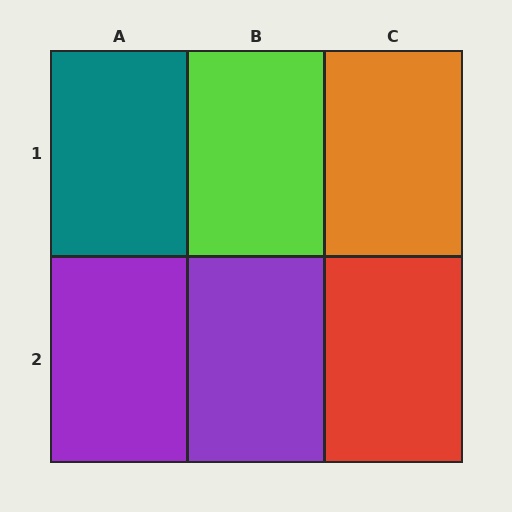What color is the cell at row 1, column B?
Lime.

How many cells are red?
1 cell is red.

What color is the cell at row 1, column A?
Teal.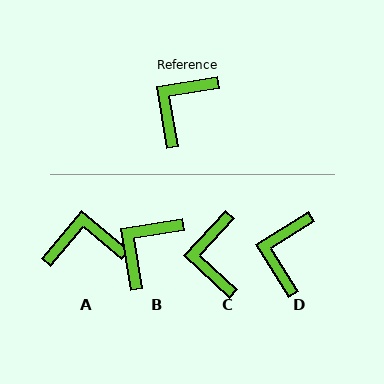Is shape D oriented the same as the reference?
No, it is off by about 22 degrees.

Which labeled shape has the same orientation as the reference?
B.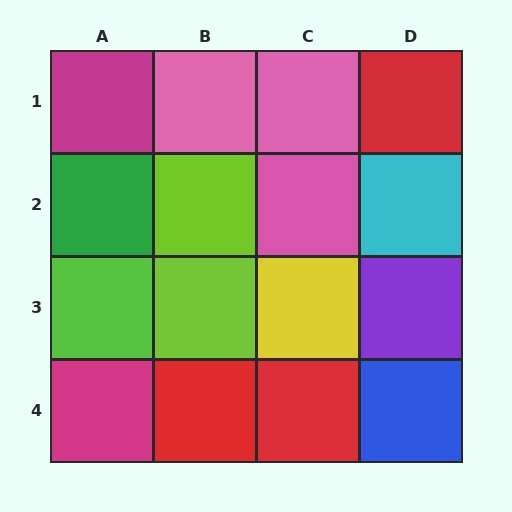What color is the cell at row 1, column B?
Pink.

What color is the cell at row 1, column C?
Pink.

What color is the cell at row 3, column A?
Lime.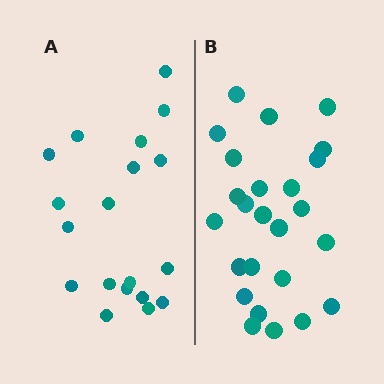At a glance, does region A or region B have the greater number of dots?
Region B (the right region) has more dots.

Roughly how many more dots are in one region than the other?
Region B has about 6 more dots than region A.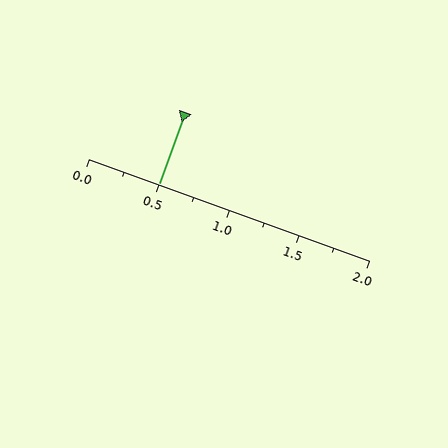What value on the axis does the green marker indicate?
The marker indicates approximately 0.5.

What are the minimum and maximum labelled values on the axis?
The axis runs from 0.0 to 2.0.